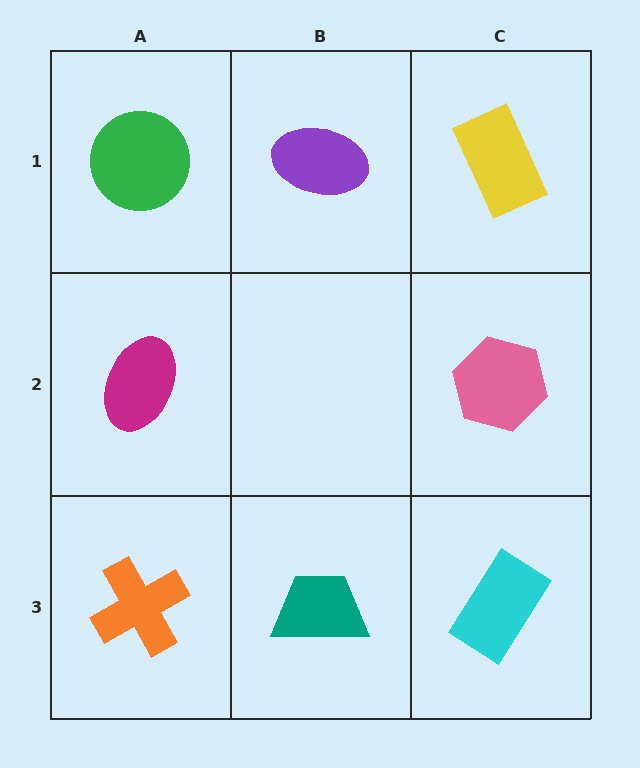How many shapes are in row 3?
3 shapes.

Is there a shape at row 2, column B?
No, that cell is empty.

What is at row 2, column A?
A magenta ellipse.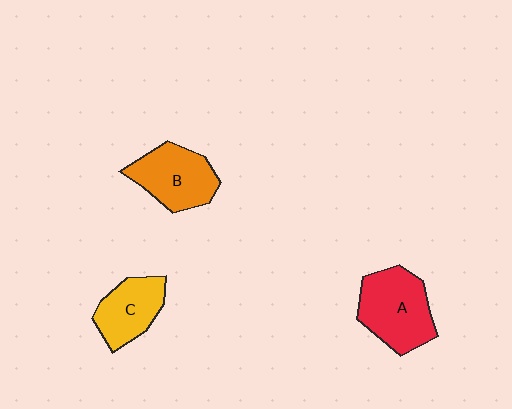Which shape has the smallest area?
Shape C (yellow).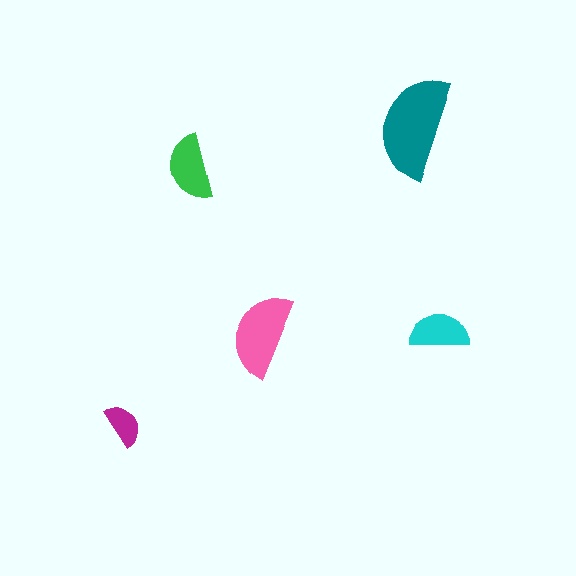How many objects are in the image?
There are 5 objects in the image.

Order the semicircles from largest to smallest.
the teal one, the pink one, the green one, the cyan one, the magenta one.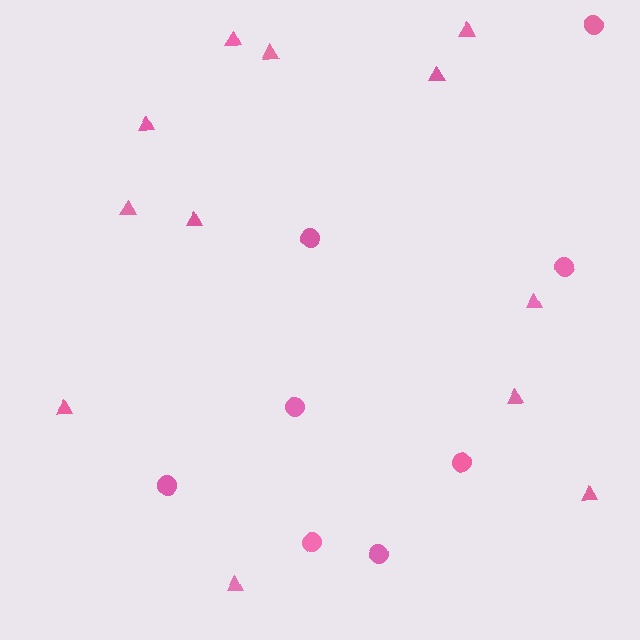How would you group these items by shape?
There are 2 groups: one group of circles (8) and one group of triangles (12).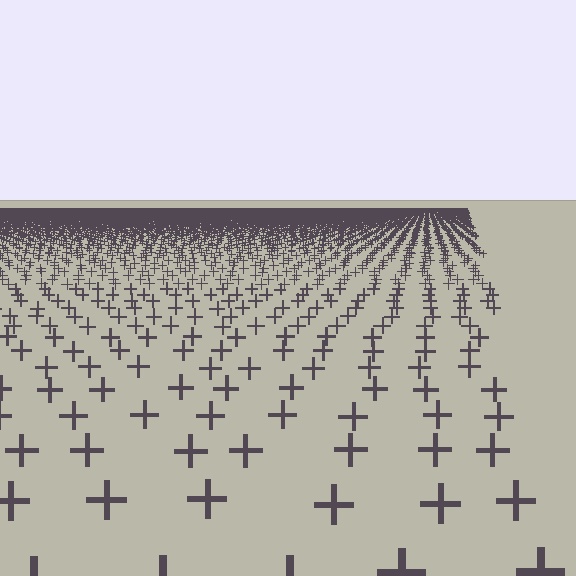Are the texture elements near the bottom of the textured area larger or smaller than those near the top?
Larger. Near the bottom, elements are closer to the viewer and appear at a bigger on-screen size.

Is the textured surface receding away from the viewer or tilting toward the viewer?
The surface is receding away from the viewer. Texture elements get smaller and denser toward the top.